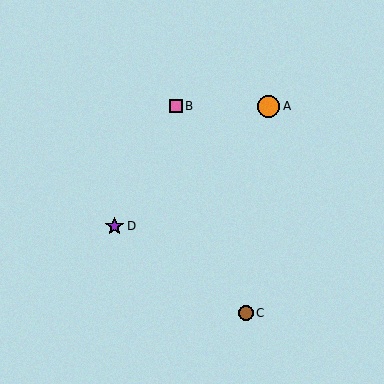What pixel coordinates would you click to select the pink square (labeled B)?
Click at (176, 106) to select the pink square B.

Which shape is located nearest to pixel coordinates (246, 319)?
The brown circle (labeled C) at (246, 313) is nearest to that location.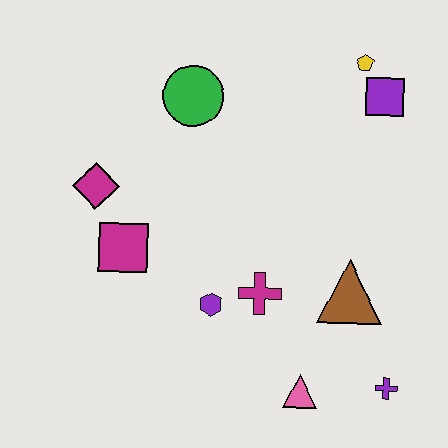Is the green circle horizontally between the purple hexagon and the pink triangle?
No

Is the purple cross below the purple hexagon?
Yes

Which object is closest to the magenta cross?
The purple hexagon is closest to the magenta cross.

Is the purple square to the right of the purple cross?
No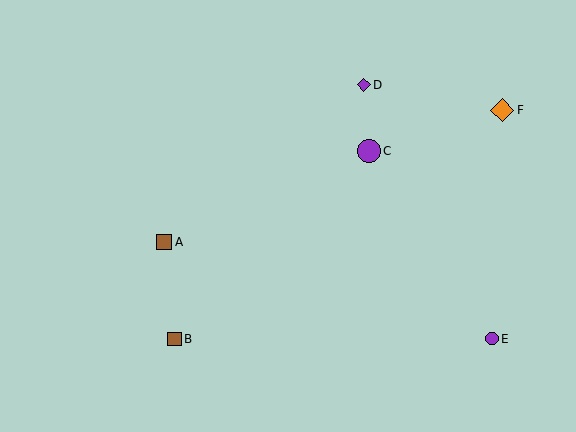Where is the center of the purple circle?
The center of the purple circle is at (492, 339).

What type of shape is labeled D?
Shape D is a purple diamond.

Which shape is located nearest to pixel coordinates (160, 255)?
The brown square (labeled A) at (164, 242) is nearest to that location.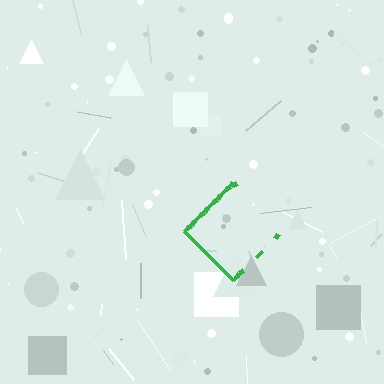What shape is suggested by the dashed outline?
The dashed outline suggests a diamond.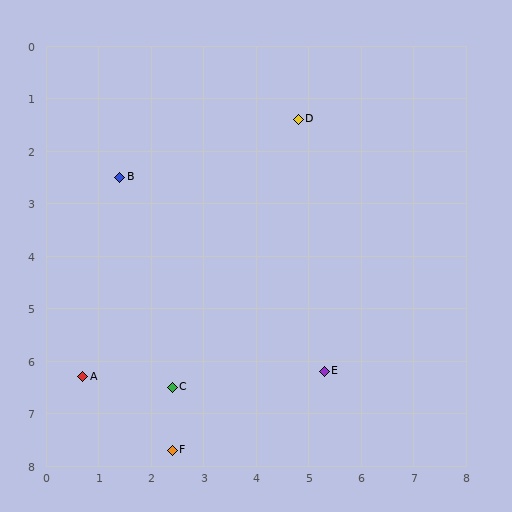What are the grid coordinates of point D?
Point D is at approximately (4.8, 1.4).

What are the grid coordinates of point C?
Point C is at approximately (2.4, 6.5).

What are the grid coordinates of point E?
Point E is at approximately (5.3, 6.2).